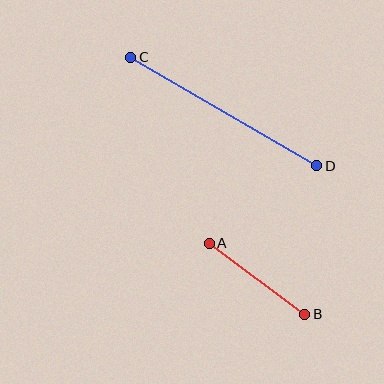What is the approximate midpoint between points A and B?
The midpoint is at approximately (257, 279) pixels.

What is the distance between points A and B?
The distance is approximately 119 pixels.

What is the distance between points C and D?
The distance is approximately 215 pixels.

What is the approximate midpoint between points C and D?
The midpoint is at approximately (224, 112) pixels.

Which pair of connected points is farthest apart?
Points C and D are farthest apart.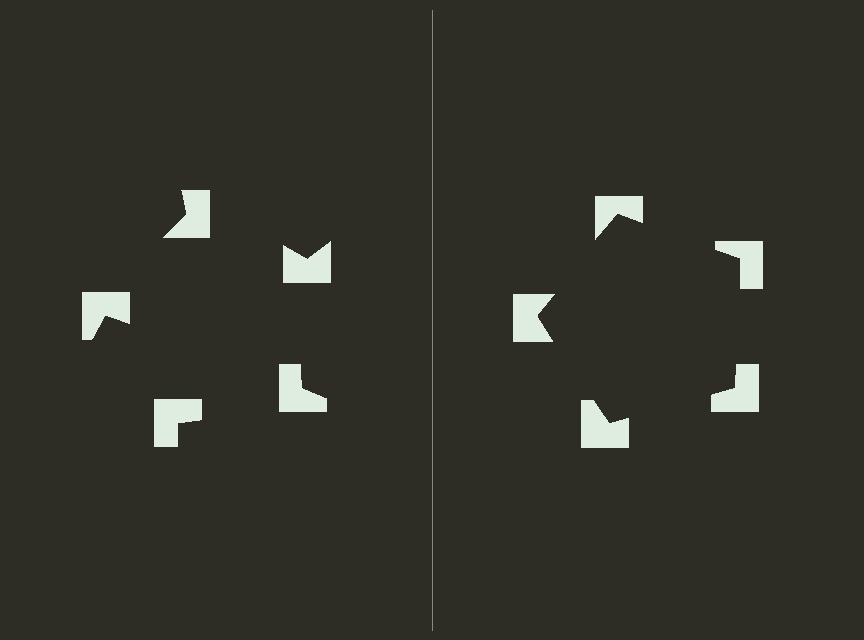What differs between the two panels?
The notched squares are positioned identically on both sides; only the wedge orientations differ. On the right they align to a pentagon; on the left they are misaligned.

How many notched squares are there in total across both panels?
10 — 5 on each side.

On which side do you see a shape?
An illusory pentagon appears on the right side. On the left side the wedge cuts are rotated, so no coherent shape forms.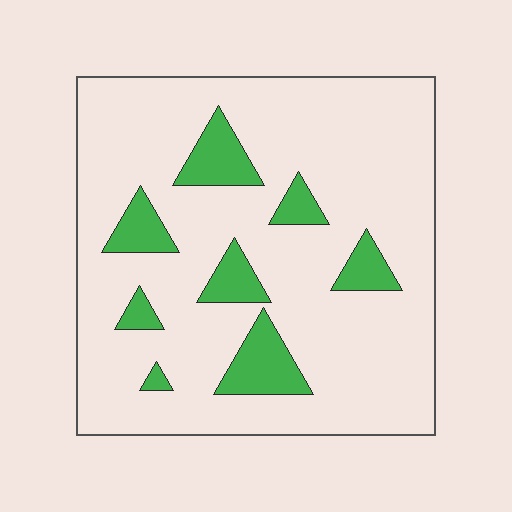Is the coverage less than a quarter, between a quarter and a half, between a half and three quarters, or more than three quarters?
Less than a quarter.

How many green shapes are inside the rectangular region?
8.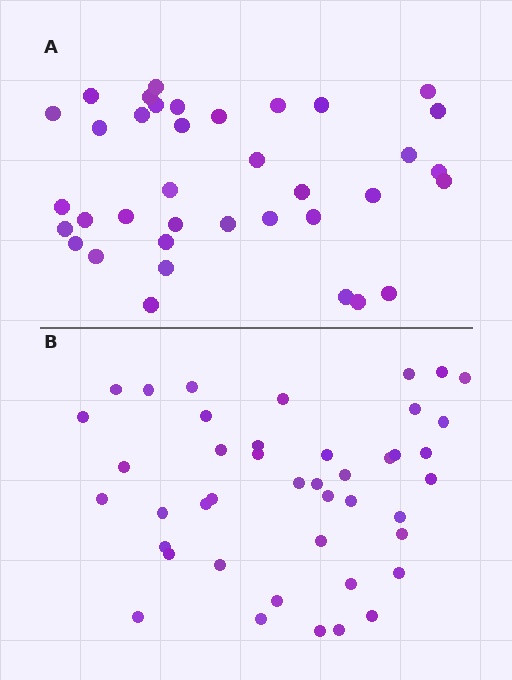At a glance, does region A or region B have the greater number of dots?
Region B (the bottom region) has more dots.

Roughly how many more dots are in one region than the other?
Region B has about 6 more dots than region A.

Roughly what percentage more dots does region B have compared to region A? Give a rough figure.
About 15% more.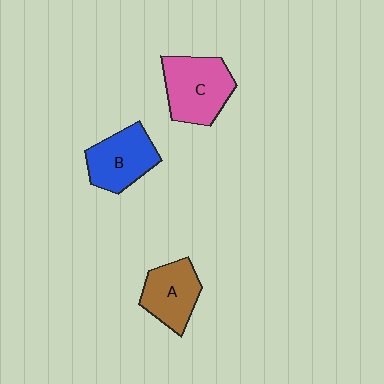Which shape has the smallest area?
Shape A (brown).